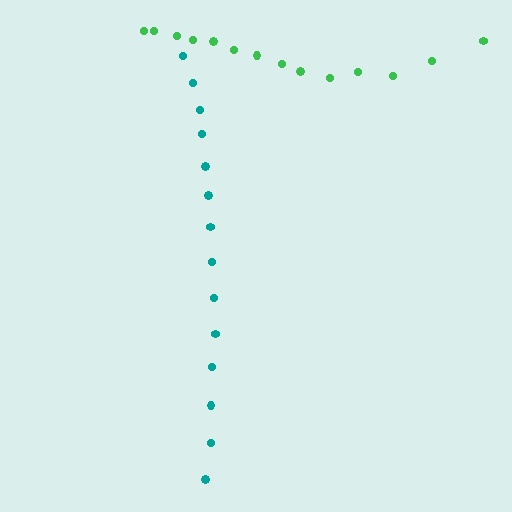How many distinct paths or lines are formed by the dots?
There are 2 distinct paths.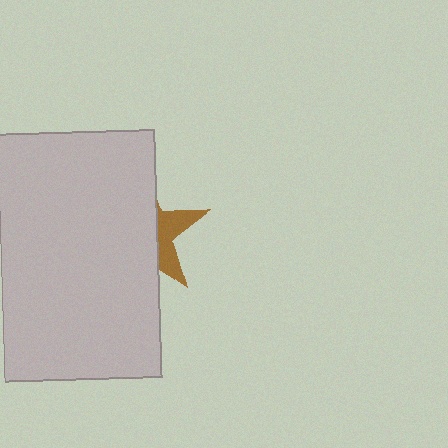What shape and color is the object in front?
The object in front is a light gray rectangle.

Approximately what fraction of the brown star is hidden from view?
Roughly 69% of the brown star is hidden behind the light gray rectangle.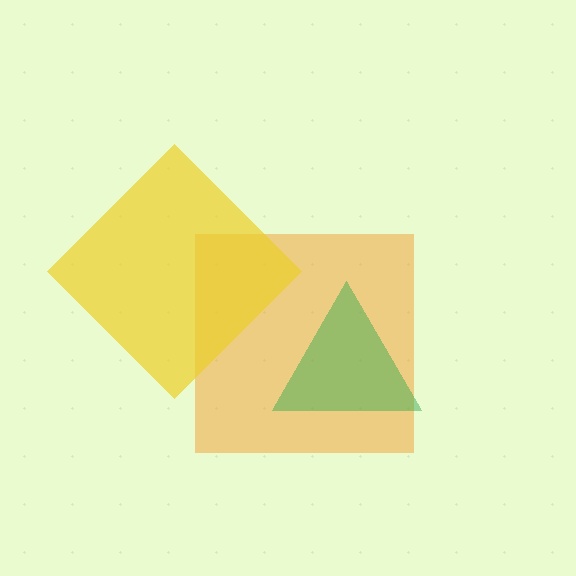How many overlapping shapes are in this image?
There are 3 overlapping shapes in the image.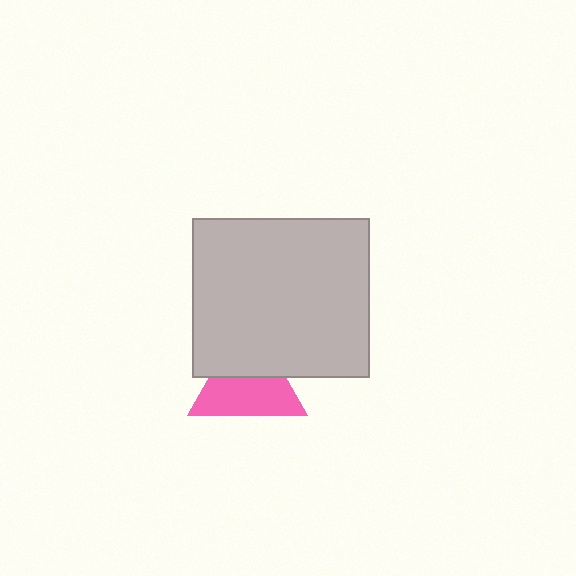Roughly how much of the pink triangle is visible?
About half of it is visible (roughly 59%).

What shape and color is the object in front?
The object in front is a light gray rectangle.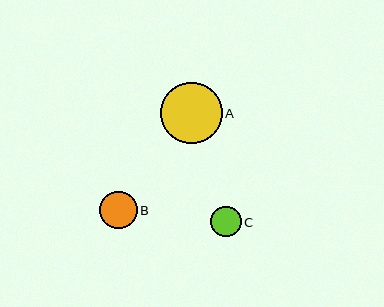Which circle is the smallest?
Circle C is the smallest with a size of approximately 30 pixels.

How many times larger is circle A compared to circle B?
Circle A is approximately 1.6 times the size of circle B.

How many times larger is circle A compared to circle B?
Circle A is approximately 1.6 times the size of circle B.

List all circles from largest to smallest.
From largest to smallest: A, B, C.